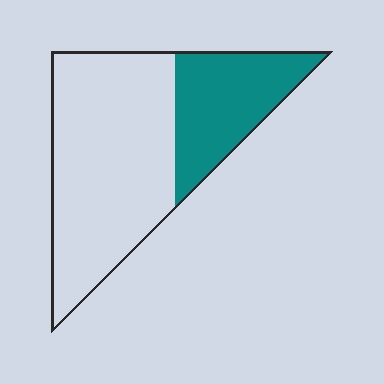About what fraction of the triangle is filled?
About one third (1/3).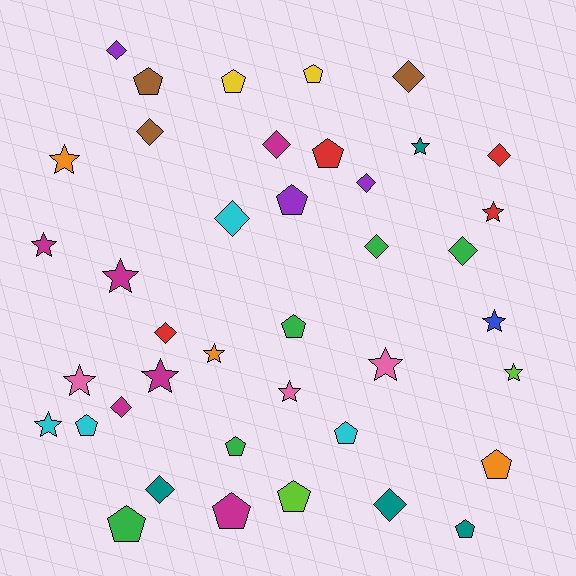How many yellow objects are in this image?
There are 2 yellow objects.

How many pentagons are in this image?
There are 14 pentagons.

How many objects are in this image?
There are 40 objects.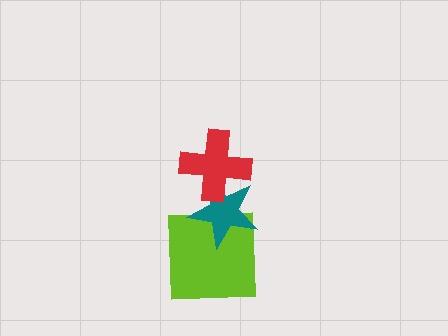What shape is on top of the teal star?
The red cross is on top of the teal star.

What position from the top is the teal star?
The teal star is 2nd from the top.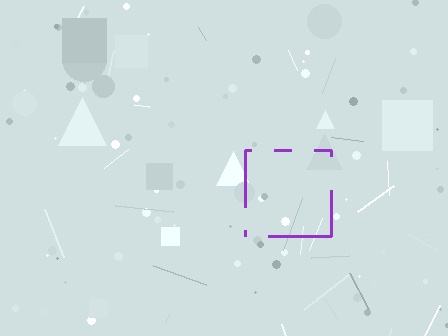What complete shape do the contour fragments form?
The contour fragments form a square.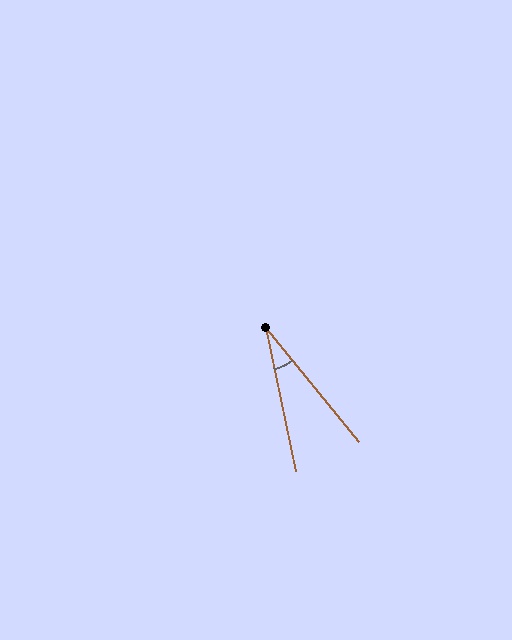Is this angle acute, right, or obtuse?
It is acute.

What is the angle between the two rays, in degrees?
Approximately 27 degrees.